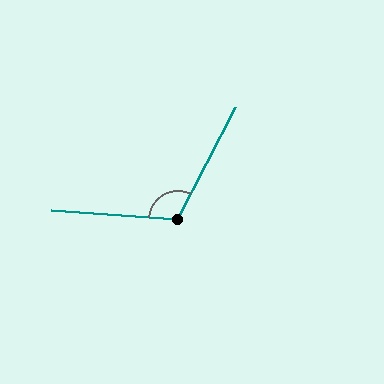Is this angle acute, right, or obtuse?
It is obtuse.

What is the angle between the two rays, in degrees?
Approximately 113 degrees.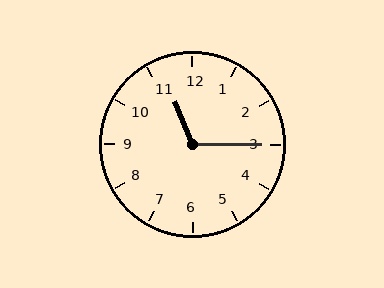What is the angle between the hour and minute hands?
Approximately 112 degrees.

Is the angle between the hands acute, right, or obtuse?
It is obtuse.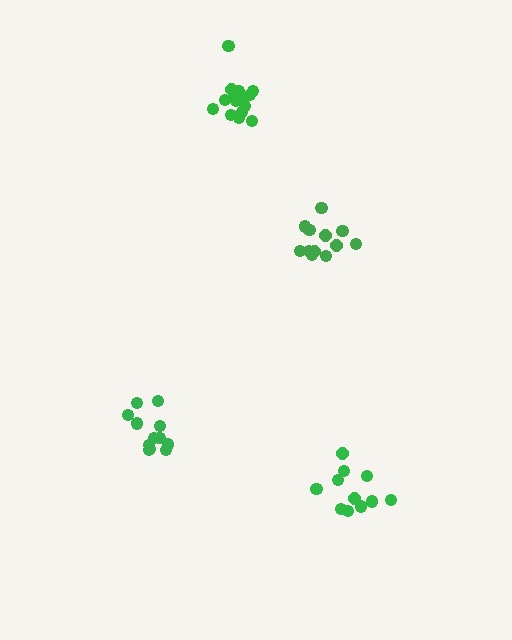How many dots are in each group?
Group 1: 11 dots, Group 2: 12 dots, Group 3: 13 dots, Group 4: 17 dots (53 total).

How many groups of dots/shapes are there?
There are 4 groups.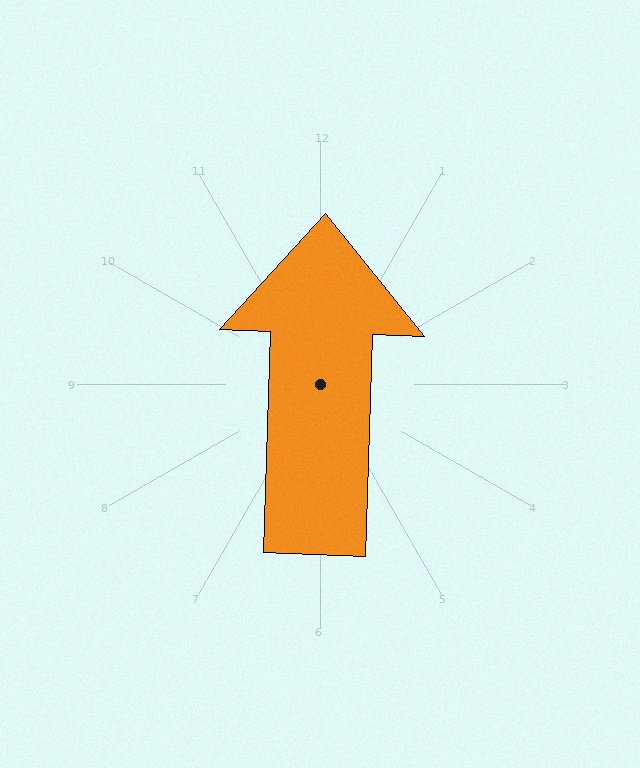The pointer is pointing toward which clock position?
Roughly 12 o'clock.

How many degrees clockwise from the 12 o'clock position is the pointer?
Approximately 2 degrees.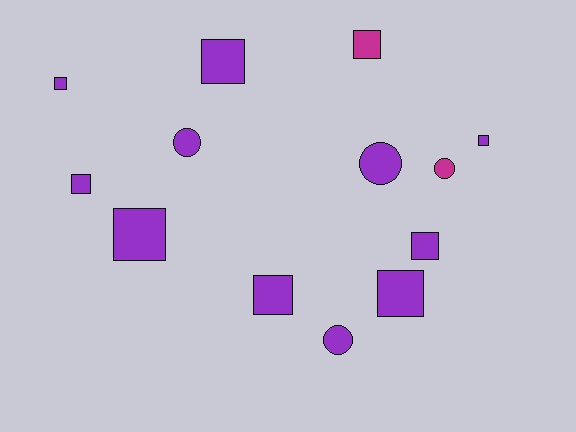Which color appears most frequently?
Purple, with 11 objects.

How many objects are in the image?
There are 13 objects.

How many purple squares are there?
There are 8 purple squares.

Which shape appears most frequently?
Square, with 9 objects.